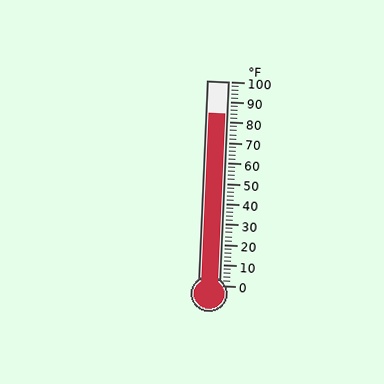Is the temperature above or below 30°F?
The temperature is above 30°F.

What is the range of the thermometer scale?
The thermometer scale ranges from 0°F to 100°F.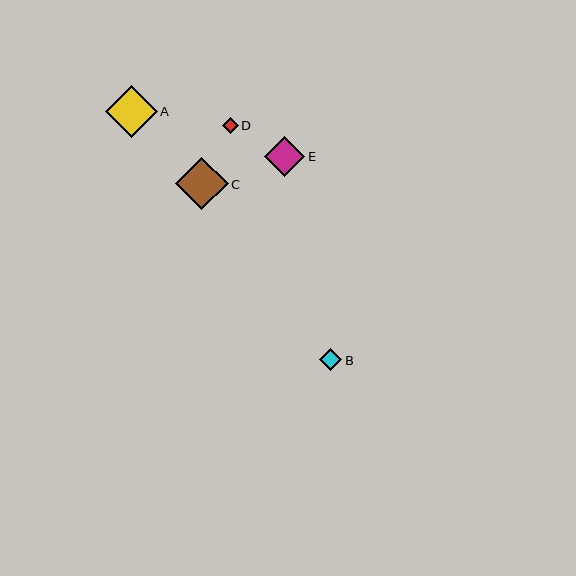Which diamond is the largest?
Diamond C is the largest with a size of approximately 52 pixels.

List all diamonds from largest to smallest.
From largest to smallest: C, A, E, B, D.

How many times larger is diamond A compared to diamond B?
Diamond A is approximately 2.3 times the size of diamond B.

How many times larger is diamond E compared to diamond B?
Diamond E is approximately 1.8 times the size of diamond B.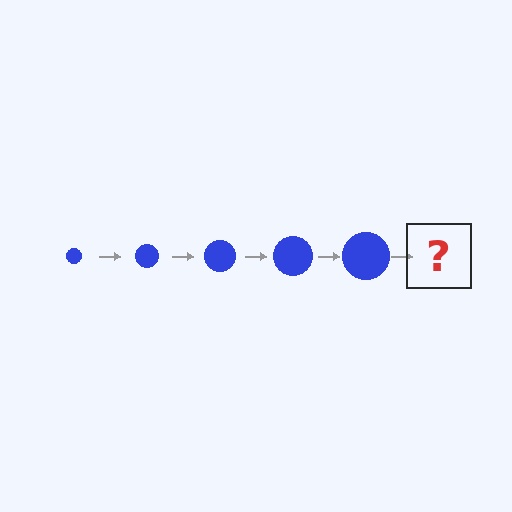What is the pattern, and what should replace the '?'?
The pattern is that the circle gets progressively larger each step. The '?' should be a blue circle, larger than the previous one.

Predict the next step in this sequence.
The next step is a blue circle, larger than the previous one.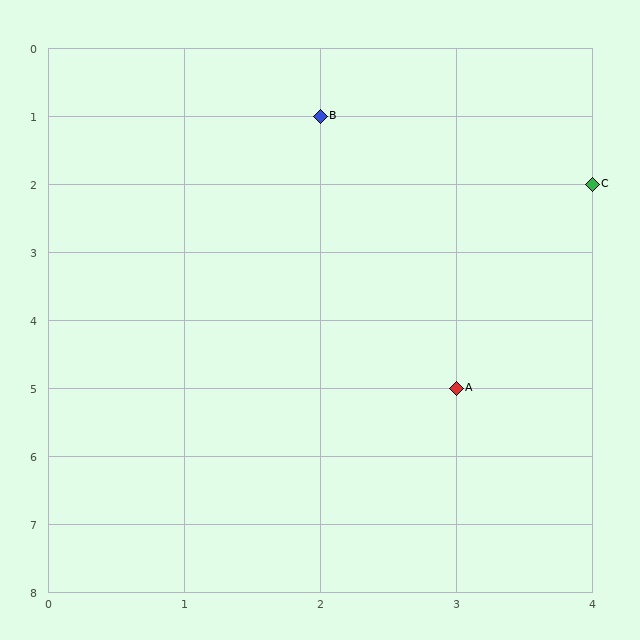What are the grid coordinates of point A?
Point A is at grid coordinates (3, 5).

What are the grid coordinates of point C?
Point C is at grid coordinates (4, 2).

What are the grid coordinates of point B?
Point B is at grid coordinates (2, 1).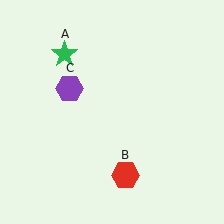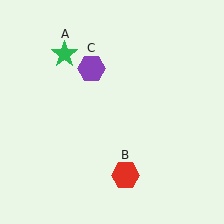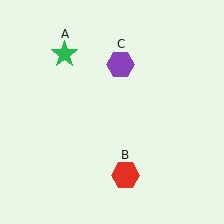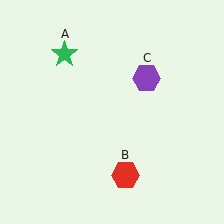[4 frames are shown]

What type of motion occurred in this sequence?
The purple hexagon (object C) rotated clockwise around the center of the scene.